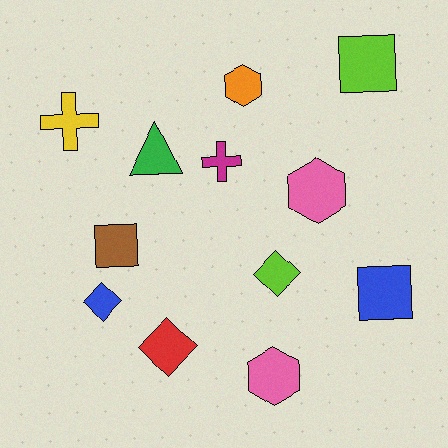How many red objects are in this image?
There is 1 red object.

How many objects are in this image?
There are 12 objects.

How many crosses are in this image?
There are 2 crosses.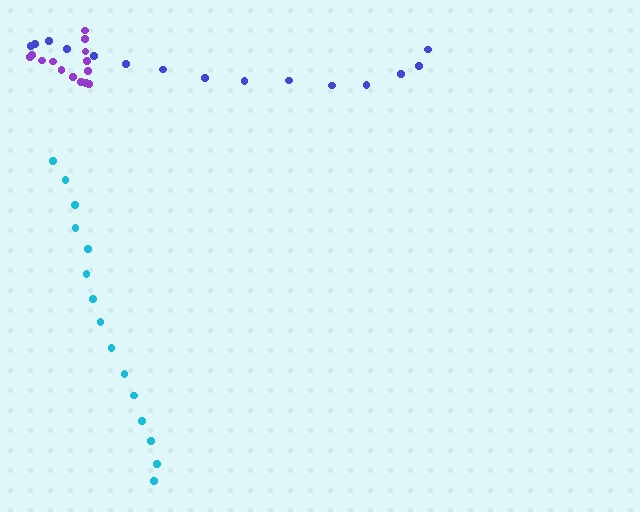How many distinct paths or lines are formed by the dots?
There are 3 distinct paths.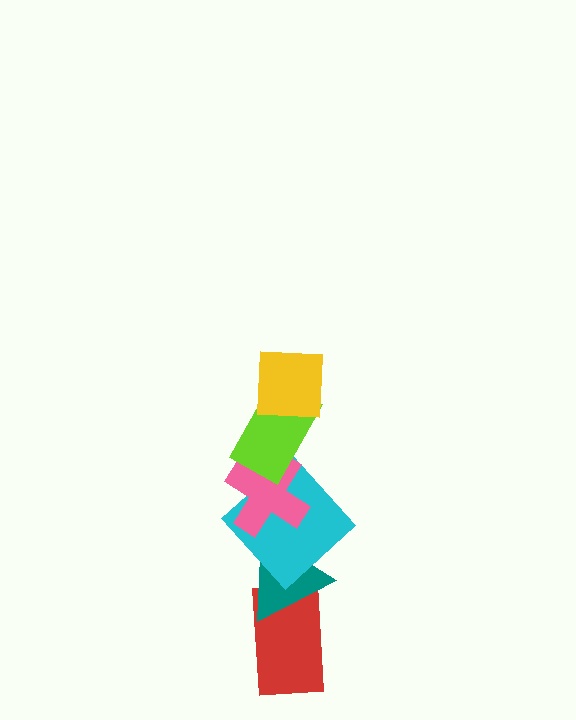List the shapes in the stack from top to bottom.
From top to bottom: the yellow square, the lime rectangle, the pink cross, the cyan diamond, the teal triangle, the red rectangle.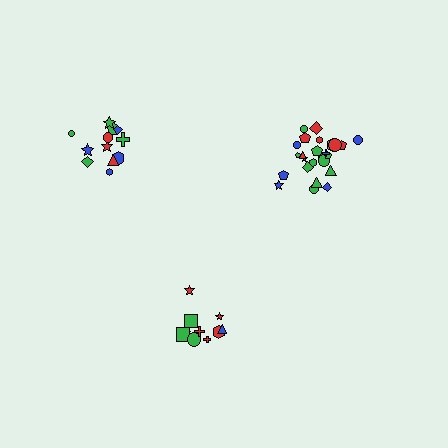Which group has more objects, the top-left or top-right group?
The top-right group.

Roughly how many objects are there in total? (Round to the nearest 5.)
Roughly 45 objects in total.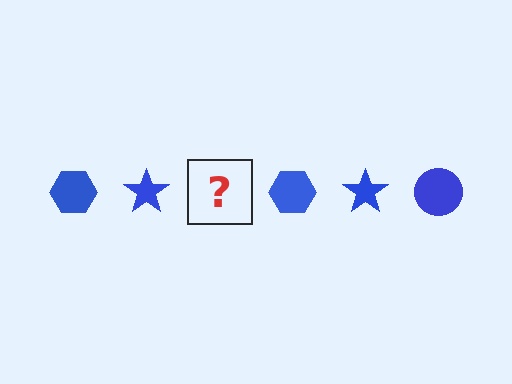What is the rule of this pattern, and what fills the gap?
The rule is that the pattern cycles through hexagon, star, circle shapes in blue. The gap should be filled with a blue circle.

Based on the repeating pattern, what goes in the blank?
The blank should be a blue circle.